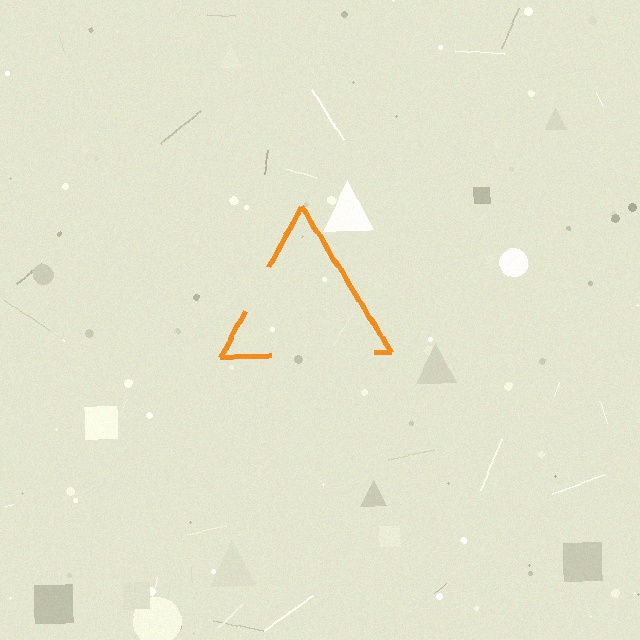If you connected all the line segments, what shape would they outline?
They would outline a triangle.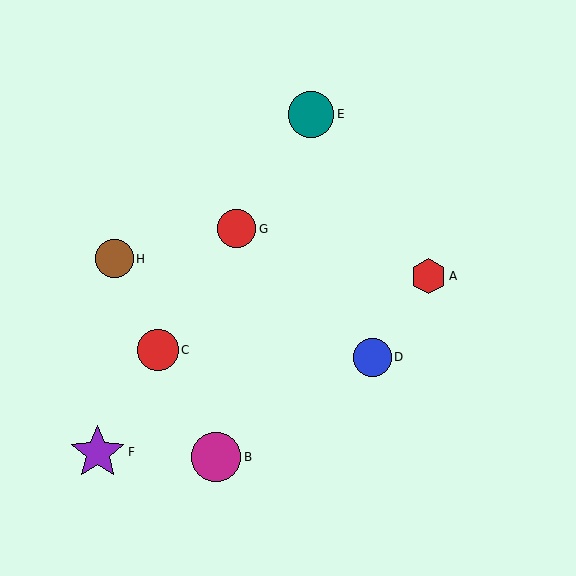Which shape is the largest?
The purple star (labeled F) is the largest.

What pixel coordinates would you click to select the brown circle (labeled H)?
Click at (114, 259) to select the brown circle H.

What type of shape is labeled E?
Shape E is a teal circle.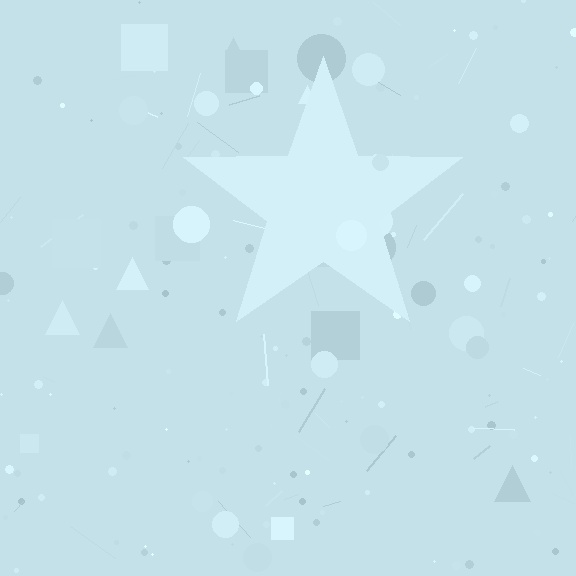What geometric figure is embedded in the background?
A star is embedded in the background.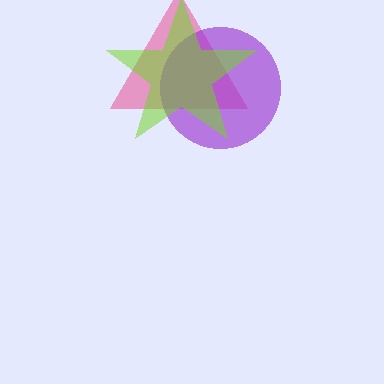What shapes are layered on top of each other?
The layered shapes are: a pink triangle, a purple circle, a lime star.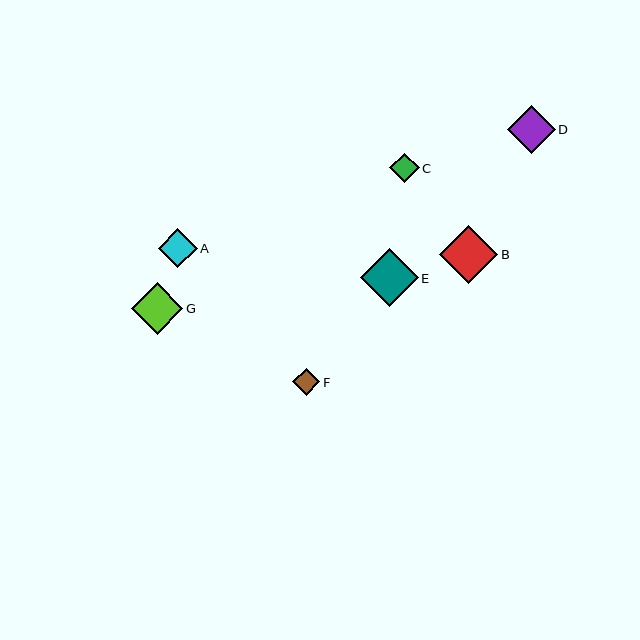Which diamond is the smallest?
Diamond F is the smallest with a size of approximately 28 pixels.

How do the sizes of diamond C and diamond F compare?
Diamond C and diamond F are approximately the same size.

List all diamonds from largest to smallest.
From largest to smallest: B, E, G, D, A, C, F.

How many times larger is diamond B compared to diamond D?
Diamond B is approximately 1.2 times the size of diamond D.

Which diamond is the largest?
Diamond B is the largest with a size of approximately 58 pixels.